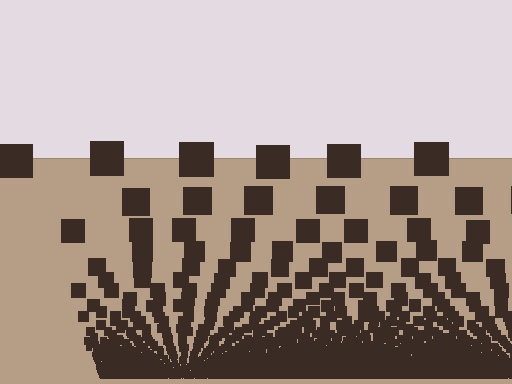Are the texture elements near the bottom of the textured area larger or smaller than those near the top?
Smaller. The gradient is inverted — elements near the bottom are smaller and denser.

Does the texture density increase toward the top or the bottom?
Density increases toward the bottom.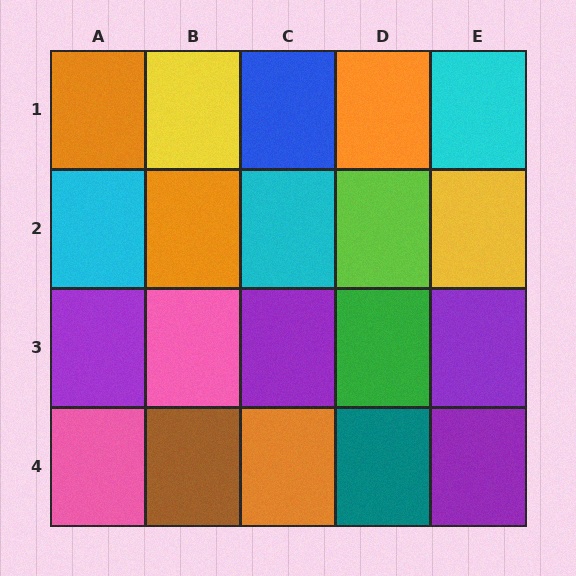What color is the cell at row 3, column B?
Pink.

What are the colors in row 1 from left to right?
Orange, yellow, blue, orange, cyan.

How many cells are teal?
1 cell is teal.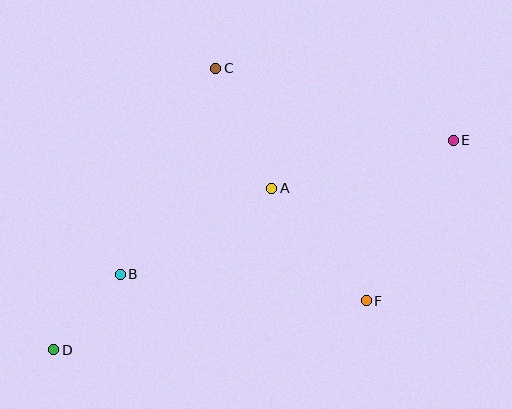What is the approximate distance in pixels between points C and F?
The distance between C and F is approximately 277 pixels.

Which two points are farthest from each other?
Points D and E are farthest from each other.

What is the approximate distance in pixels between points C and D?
The distance between C and D is approximately 324 pixels.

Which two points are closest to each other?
Points B and D are closest to each other.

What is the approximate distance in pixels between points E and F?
The distance between E and F is approximately 183 pixels.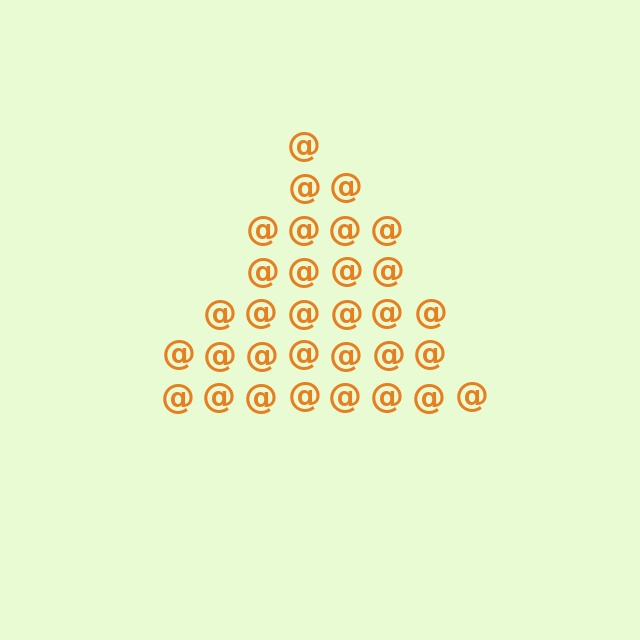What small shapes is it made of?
It is made of small at signs.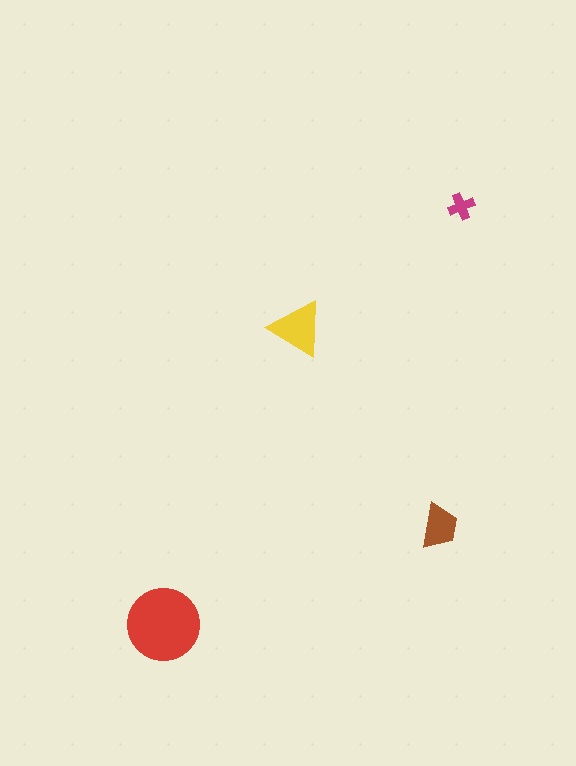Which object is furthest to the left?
The red circle is leftmost.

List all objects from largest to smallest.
The red circle, the yellow triangle, the brown trapezoid, the magenta cross.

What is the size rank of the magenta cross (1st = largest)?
4th.